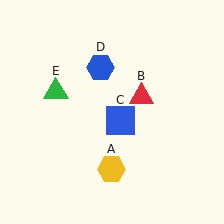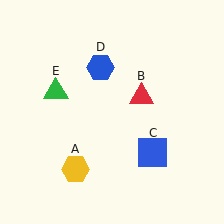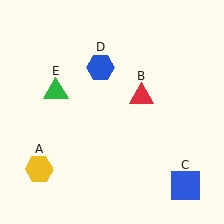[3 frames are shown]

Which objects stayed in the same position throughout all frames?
Red triangle (object B) and blue hexagon (object D) and green triangle (object E) remained stationary.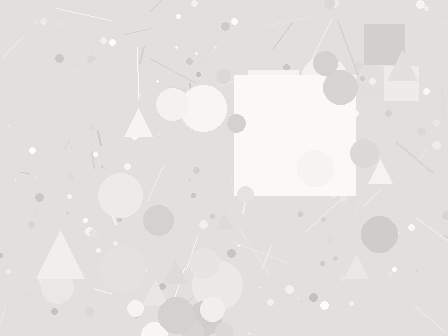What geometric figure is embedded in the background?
A square is embedded in the background.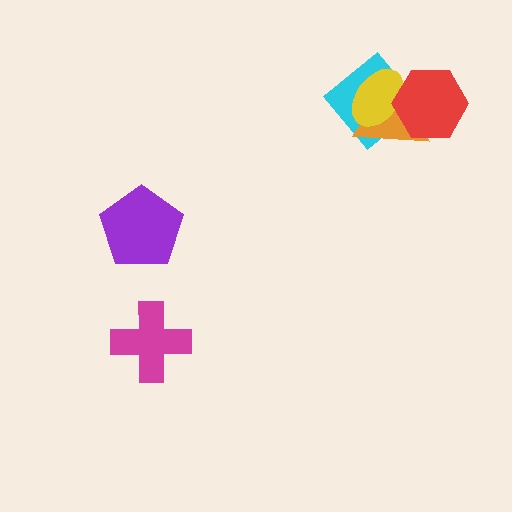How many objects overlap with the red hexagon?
3 objects overlap with the red hexagon.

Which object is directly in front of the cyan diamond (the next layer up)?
The orange triangle is directly in front of the cyan diamond.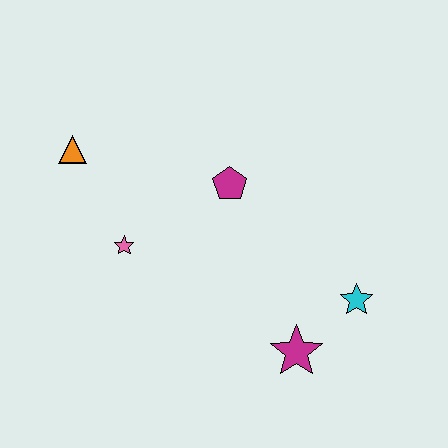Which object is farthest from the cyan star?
The orange triangle is farthest from the cyan star.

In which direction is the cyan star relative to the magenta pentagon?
The cyan star is to the right of the magenta pentagon.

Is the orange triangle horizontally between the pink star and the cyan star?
No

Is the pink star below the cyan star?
No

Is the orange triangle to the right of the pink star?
No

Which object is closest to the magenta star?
The cyan star is closest to the magenta star.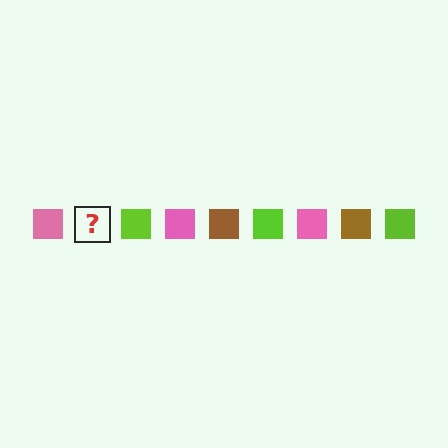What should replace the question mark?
The question mark should be replaced with a brown square.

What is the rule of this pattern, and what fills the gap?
The rule is that the pattern cycles through pink, brown, lime squares. The gap should be filled with a brown square.